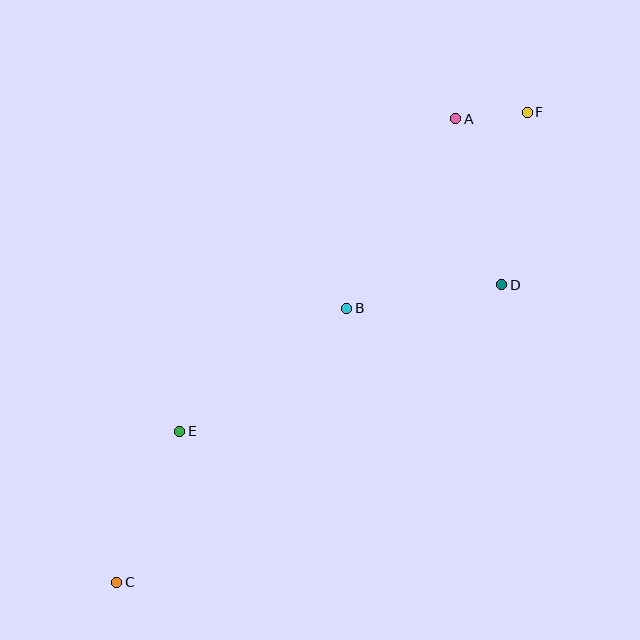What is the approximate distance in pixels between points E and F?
The distance between E and F is approximately 472 pixels.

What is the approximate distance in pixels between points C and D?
The distance between C and D is approximately 487 pixels.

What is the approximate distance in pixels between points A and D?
The distance between A and D is approximately 173 pixels.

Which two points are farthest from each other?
Points C and F are farthest from each other.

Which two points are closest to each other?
Points A and F are closest to each other.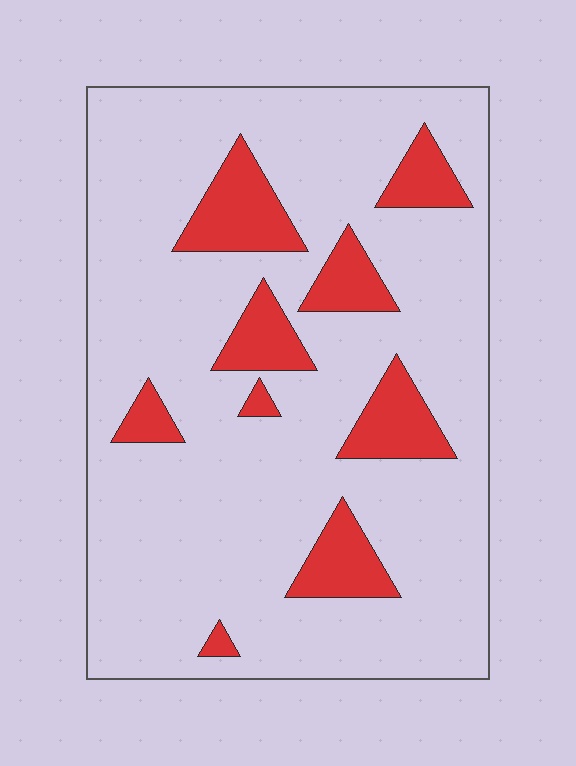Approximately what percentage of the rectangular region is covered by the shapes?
Approximately 15%.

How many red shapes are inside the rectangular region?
9.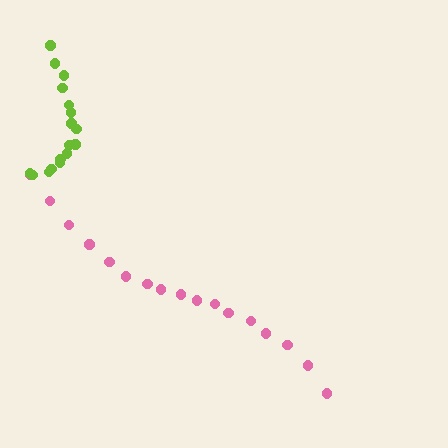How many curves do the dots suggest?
There are 2 distinct paths.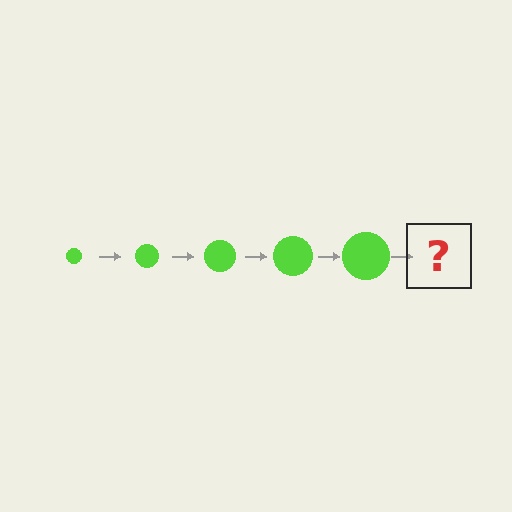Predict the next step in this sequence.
The next step is a lime circle, larger than the previous one.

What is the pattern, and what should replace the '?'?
The pattern is that the circle gets progressively larger each step. The '?' should be a lime circle, larger than the previous one.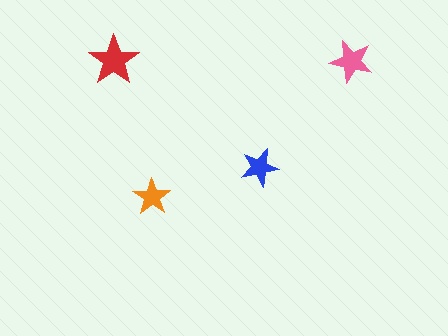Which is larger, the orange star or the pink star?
The pink one.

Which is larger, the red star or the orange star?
The red one.